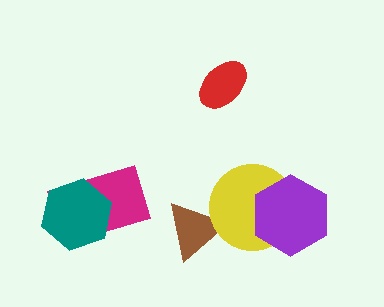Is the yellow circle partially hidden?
Yes, it is partially covered by another shape.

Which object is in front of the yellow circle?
The purple hexagon is in front of the yellow circle.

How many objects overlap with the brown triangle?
1 object overlaps with the brown triangle.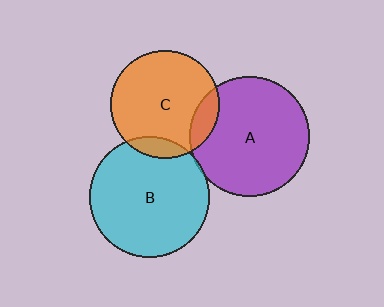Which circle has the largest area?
Circle B (cyan).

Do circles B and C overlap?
Yes.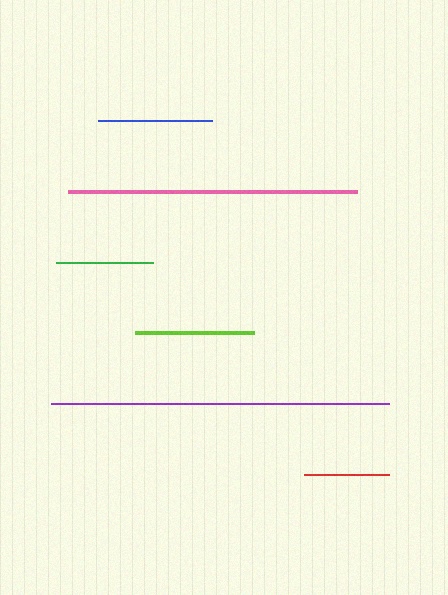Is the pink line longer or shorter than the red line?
The pink line is longer than the red line.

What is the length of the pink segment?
The pink segment is approximately 289 pixels long.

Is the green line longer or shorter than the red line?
The green line is longer than the red line.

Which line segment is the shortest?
The red line is the shortest at approximately 85 pixels.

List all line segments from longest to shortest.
From longest to shortest: purple, pink, lime, blue, green, red.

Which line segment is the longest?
The purple line is the longest at approximately 338 pixels.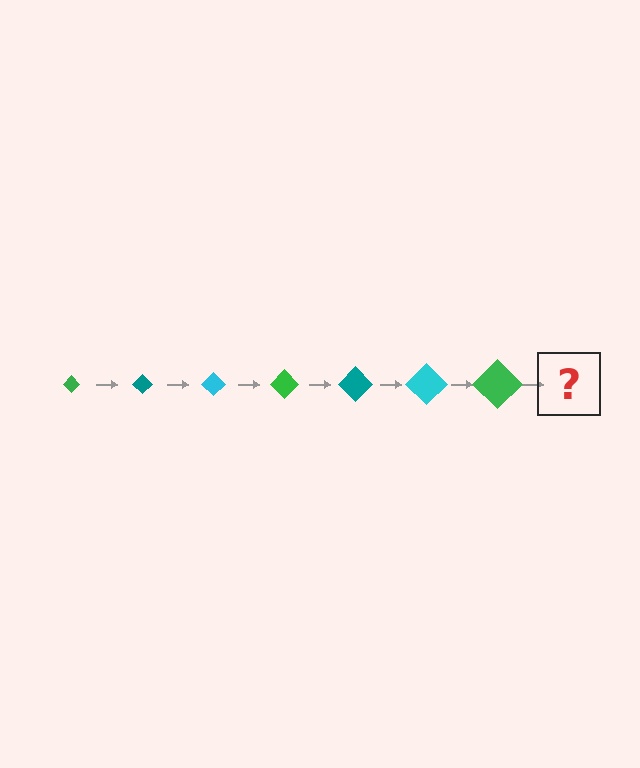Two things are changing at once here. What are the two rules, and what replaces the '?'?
The two rules are that the diamond grows larger each step and the color cycles through green, teal, and cyan. The '?' should be a teal diamond, larger than the previous one.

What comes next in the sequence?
The next element should be a teal diamond, larger than the previous one.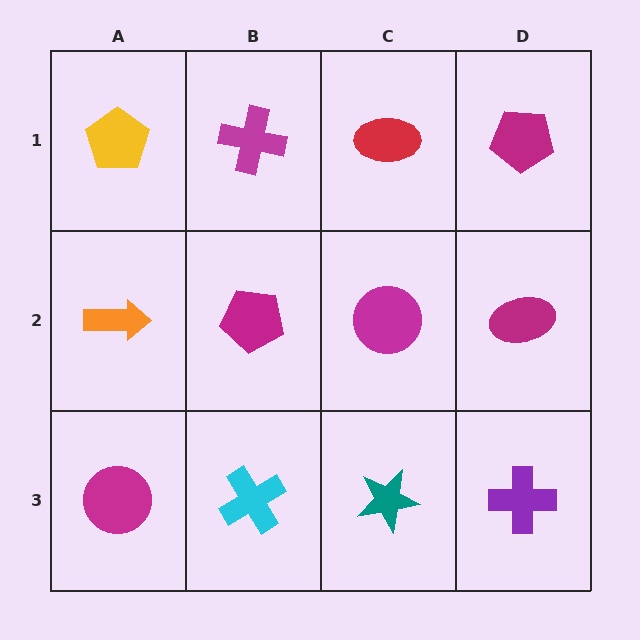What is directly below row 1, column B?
A magenta pentagon.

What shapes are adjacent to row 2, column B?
A magenta cross (row 1, column B), a cyan cross (row 3, column B), an orange arrow (row 2, column A), a magenta circle (row 2, column C).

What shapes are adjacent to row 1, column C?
A magenta circle (row 2, column C), a magenta cross (row 1, column B), a magenta pentagon (row 1, column D).